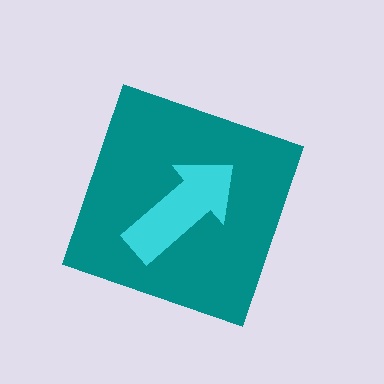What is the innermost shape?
The cyan arrow.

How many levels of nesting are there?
2.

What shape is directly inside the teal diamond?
The cyan arrow.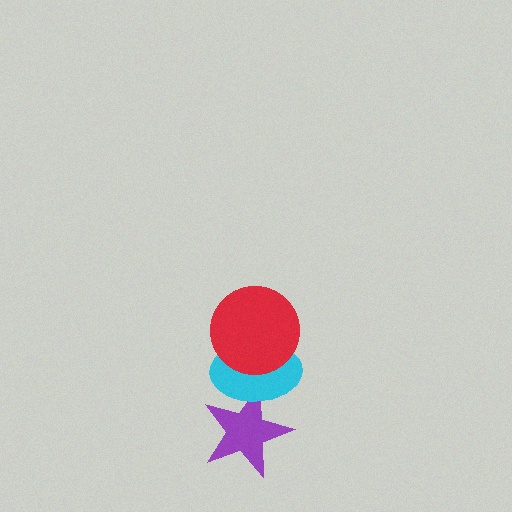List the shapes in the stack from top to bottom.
From top to bottom: the red circle, the cyan ellipse, the purple star.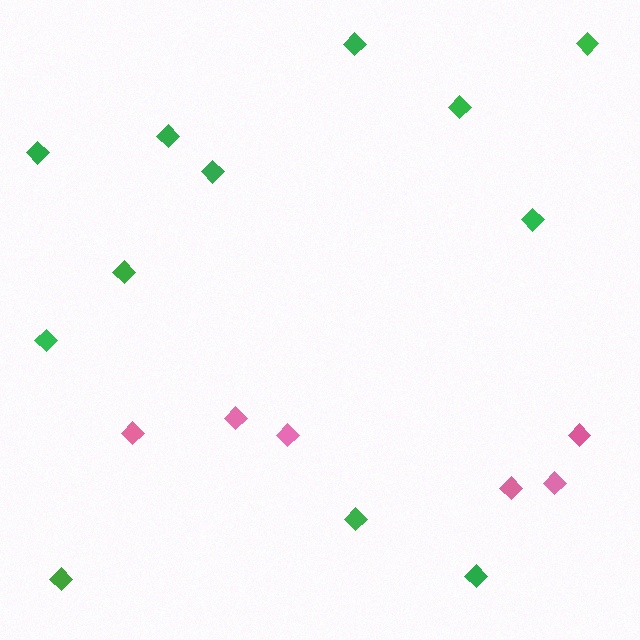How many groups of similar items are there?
There are 2 groups: one group of green diamonds (12) and one group of pink diamonds (6).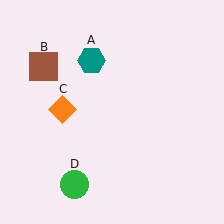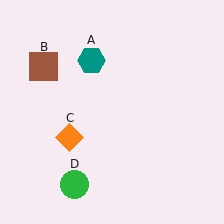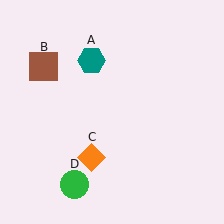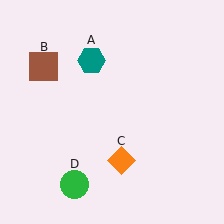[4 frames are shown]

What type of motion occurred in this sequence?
The orange diamond (object C) rotated counterclockwise around the center of the scene.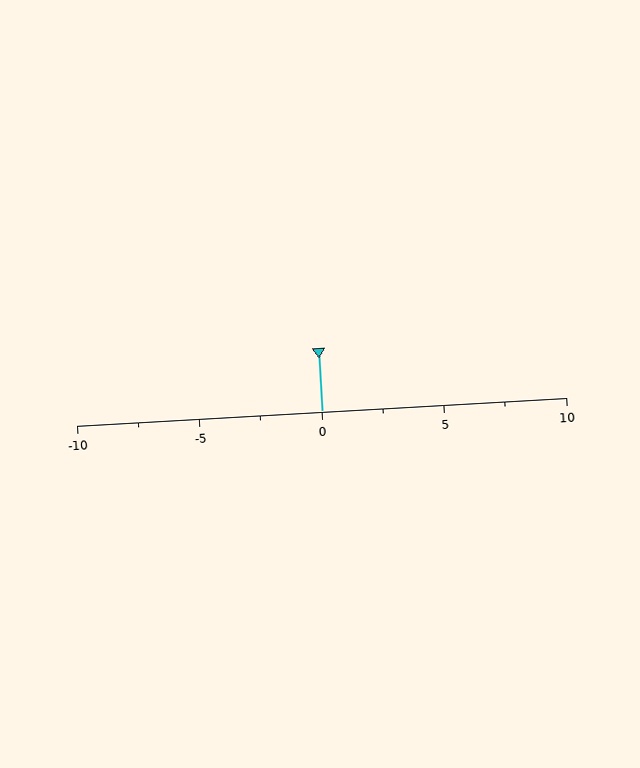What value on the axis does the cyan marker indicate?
The marker indicates approximately 0.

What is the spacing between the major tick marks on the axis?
The major ticks are spaced 5 apart.